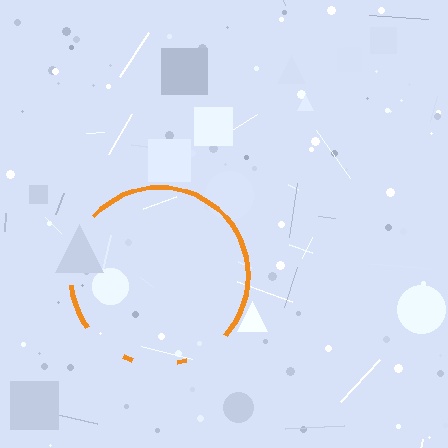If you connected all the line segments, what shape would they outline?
They would outline a circle.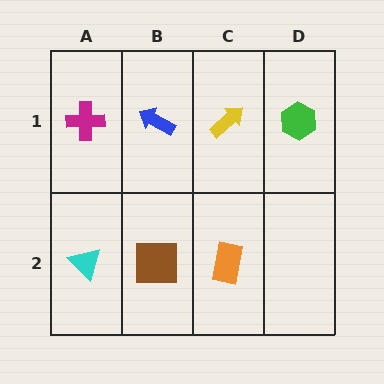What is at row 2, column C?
An orange rectangle.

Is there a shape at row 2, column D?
No, that cell is empty.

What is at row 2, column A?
A cyan triangle.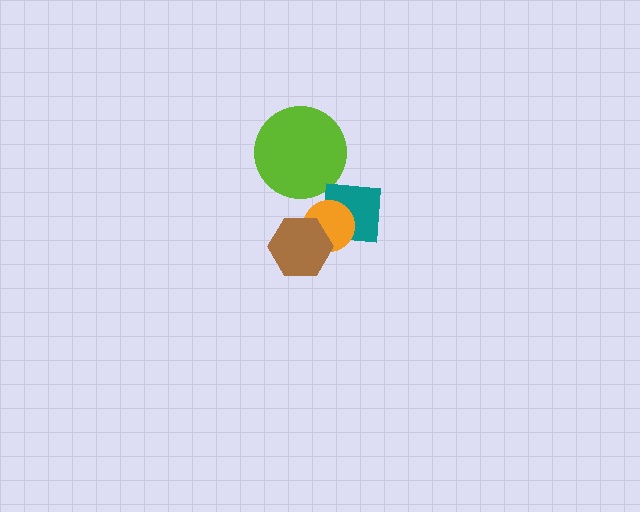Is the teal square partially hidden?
Yes, it is partially covered by another shape.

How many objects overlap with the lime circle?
0 objects overlap with the lime circle.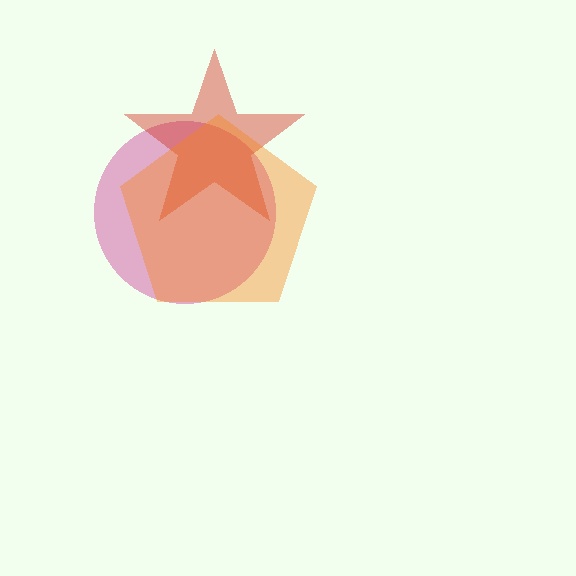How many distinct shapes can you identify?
There are 3 distinct shapes: a magenta circle, a red star, an orange pentagon.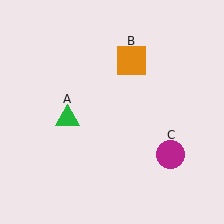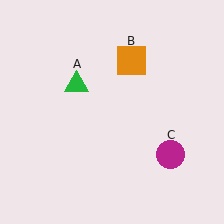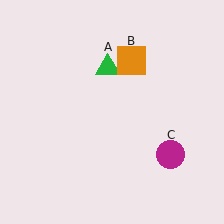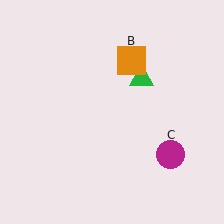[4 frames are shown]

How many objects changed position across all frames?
1 object changed position: green triangle (object A).